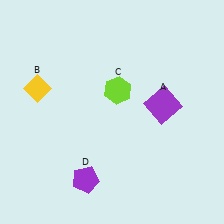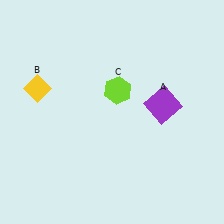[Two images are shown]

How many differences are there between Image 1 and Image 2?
There is 1 difference between the two images.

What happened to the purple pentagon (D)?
The purple pentagon (D) was removed in Image 2. It was in the bottom-left area of Image 1.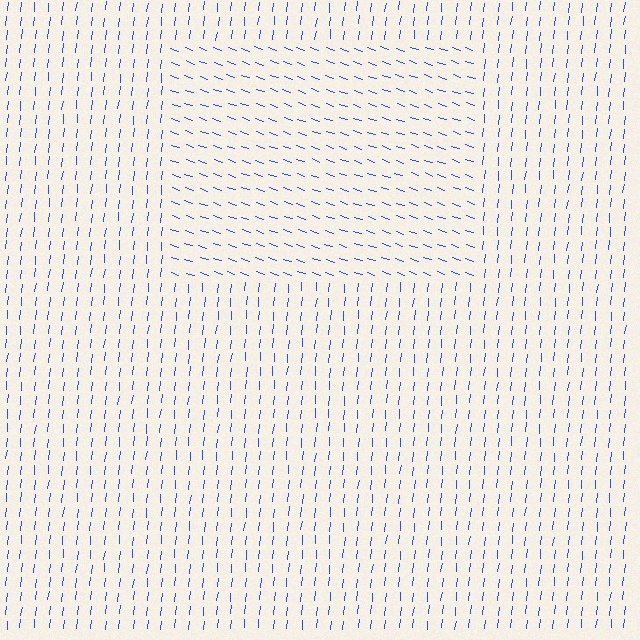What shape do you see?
I see a rectangle.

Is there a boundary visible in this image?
Yes, there is a texture boundary formed by a change in line orientation.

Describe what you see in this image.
The image is filled with small blue line segments. A rectangle region in the image has lines oriented differently from the surrounding lines, creating a visible texture boundary.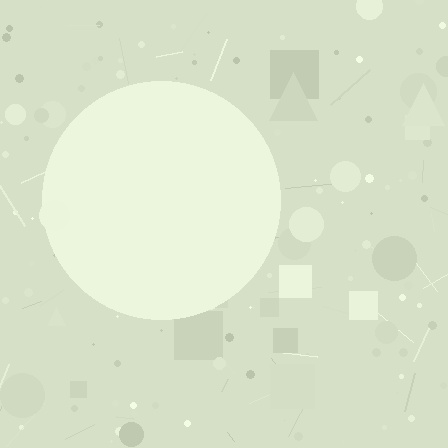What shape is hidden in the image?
A circle is hidden in the image.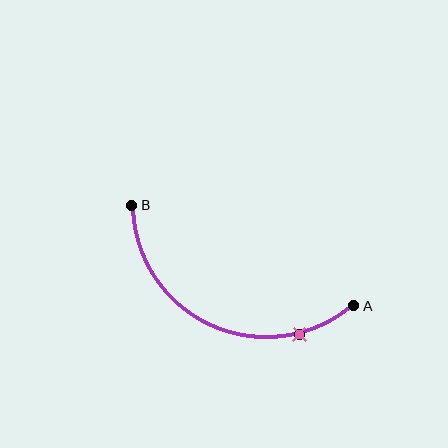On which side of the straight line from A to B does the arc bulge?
The arc bulges below the straight line connecting A and B.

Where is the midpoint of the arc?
The arc midpoint is the point on the curve farthest from the straight line joining A and B. It sits below that line.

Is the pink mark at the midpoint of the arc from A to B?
No. The pink mark lies on the arc but is closer to endpoint A. The arc midpoint would be at the point on the curve equidistant along the arc from both A and B.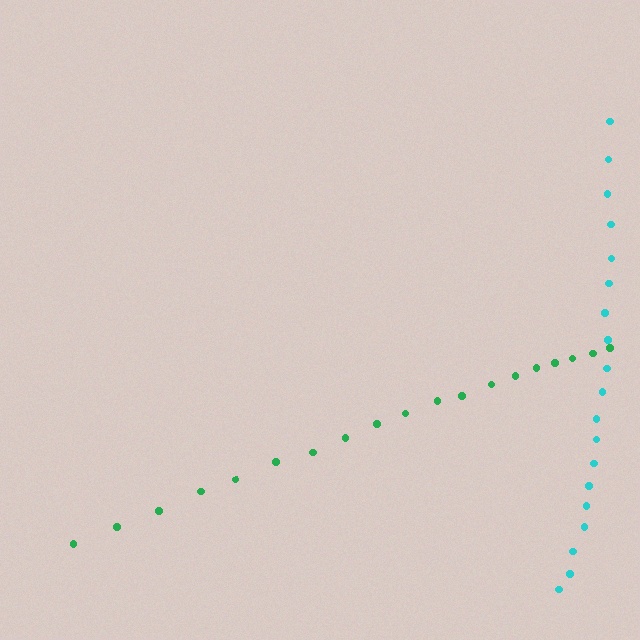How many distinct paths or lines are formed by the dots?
There are 2 distinct paths.